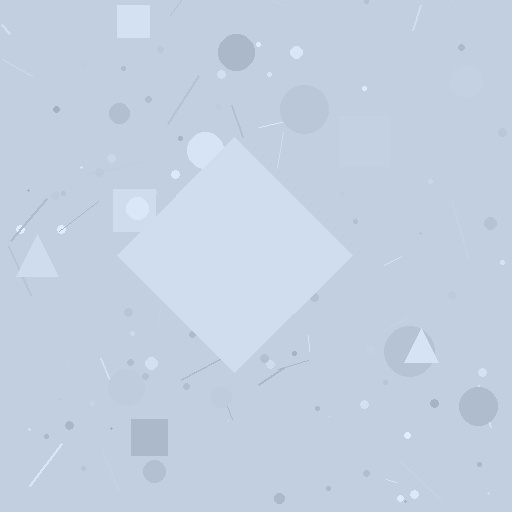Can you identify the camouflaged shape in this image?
The camouflaged shape is a diamond.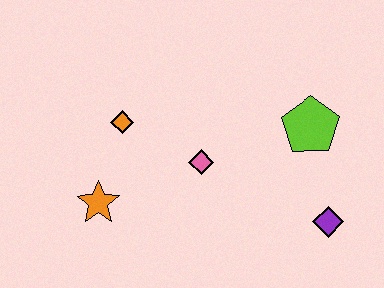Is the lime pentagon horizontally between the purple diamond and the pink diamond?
Yes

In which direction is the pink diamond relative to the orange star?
The pink diamond is to the right of the orange star.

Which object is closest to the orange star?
The orange diamond is closest to the orange star.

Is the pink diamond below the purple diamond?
No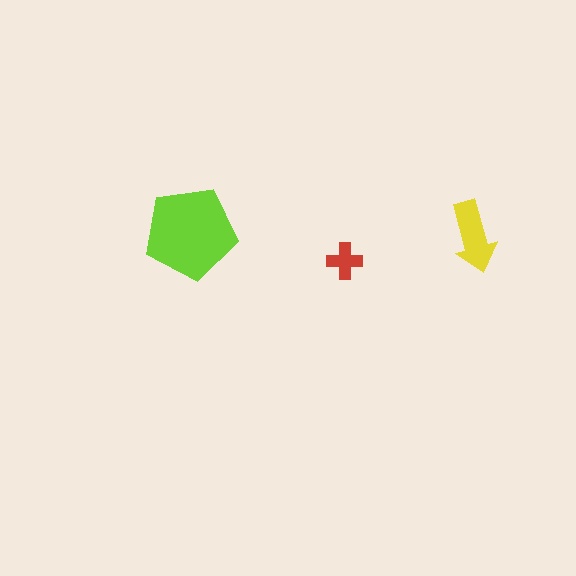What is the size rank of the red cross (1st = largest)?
3rd.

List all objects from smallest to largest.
The red cross, the yellow arrow, the lime pentagon.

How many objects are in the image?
There are 3 objects in the image.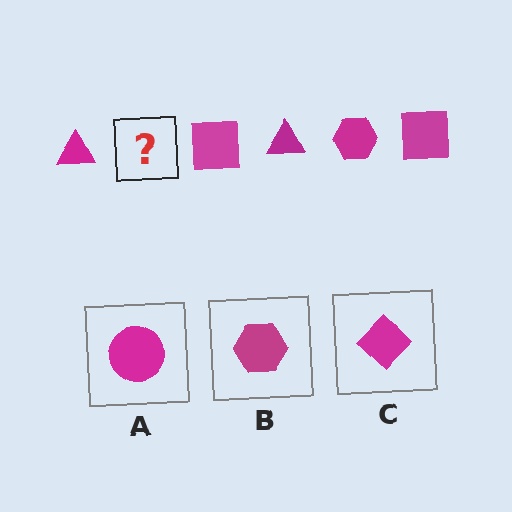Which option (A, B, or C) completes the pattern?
B.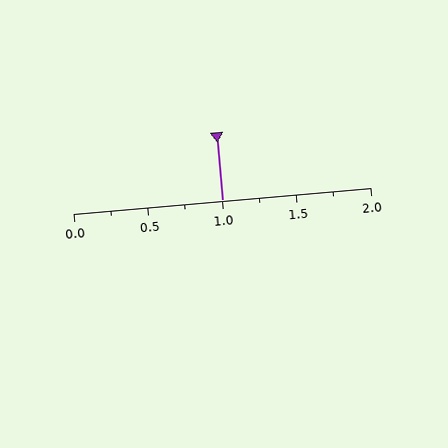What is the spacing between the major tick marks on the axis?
The major ticks are spaced 0.5 apart.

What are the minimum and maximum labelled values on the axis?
The axis runs from 0.0 to 2.0.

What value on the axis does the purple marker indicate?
The marker indicates approximately 1.